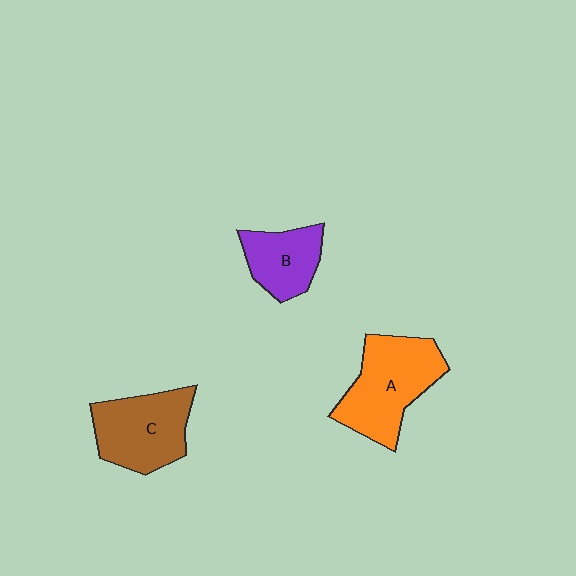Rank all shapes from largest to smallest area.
From largest to smallest: A (orange), C (brown), B (purple).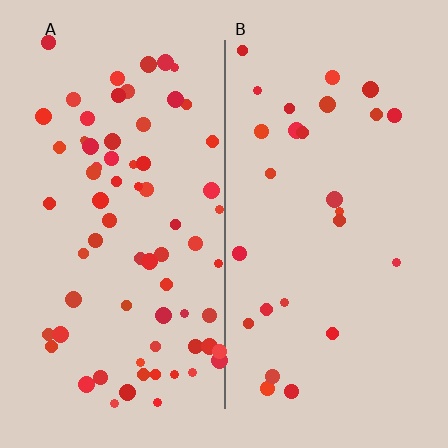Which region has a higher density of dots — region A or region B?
A (the left).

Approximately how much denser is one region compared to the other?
Approximately 2.6× — region A over region B.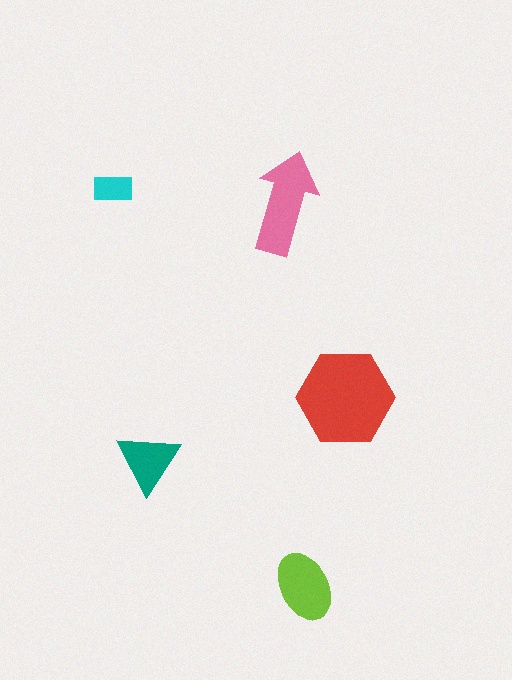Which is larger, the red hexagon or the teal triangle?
The red hexagon.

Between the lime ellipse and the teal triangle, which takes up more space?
The lime ellipse.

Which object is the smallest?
The cyan rectangle.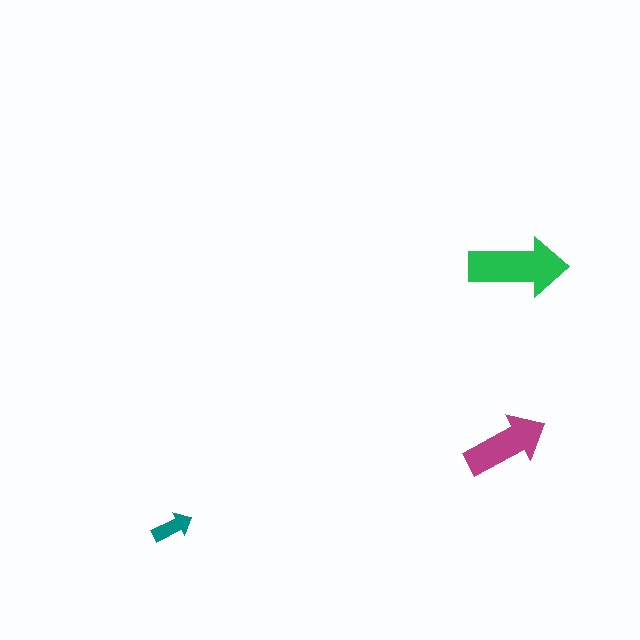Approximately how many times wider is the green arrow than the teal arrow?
About 2.5 times wider.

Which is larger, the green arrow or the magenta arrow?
The green one.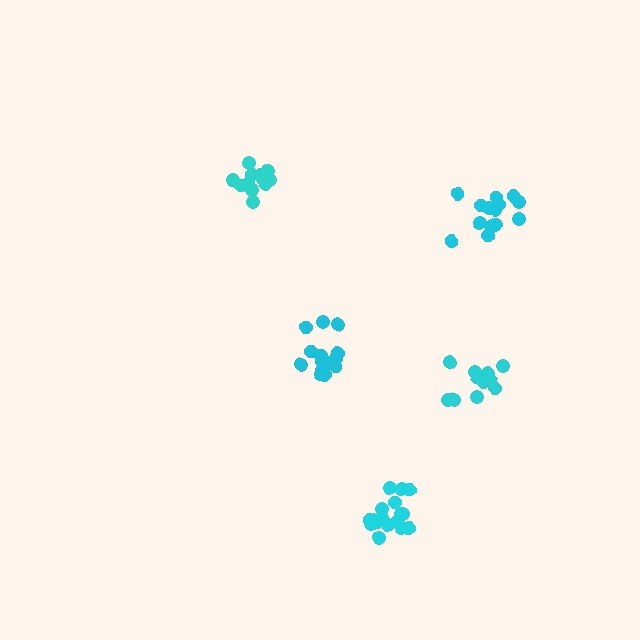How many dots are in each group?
Group 1: 17 dots, Group 2: 12 dots, Group 3: 14 dots, Group 4: 14 dots, Group 5: 11 dots (68 total).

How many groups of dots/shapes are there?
There are 5 groups.